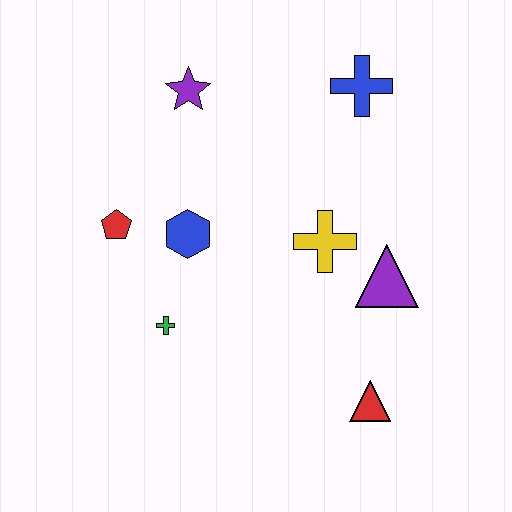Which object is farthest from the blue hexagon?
The red triangle is farthest from the blue hexagon.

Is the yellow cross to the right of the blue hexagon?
Yes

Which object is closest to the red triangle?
The purple triangle is closest to the red triangle.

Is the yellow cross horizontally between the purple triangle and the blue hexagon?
Yes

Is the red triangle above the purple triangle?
No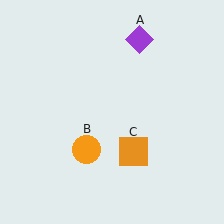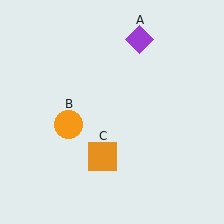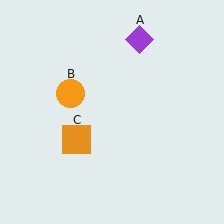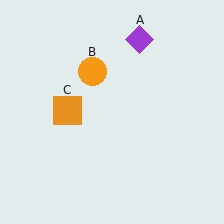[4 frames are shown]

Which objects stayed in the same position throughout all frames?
Purple diamond (object A) remained stationary.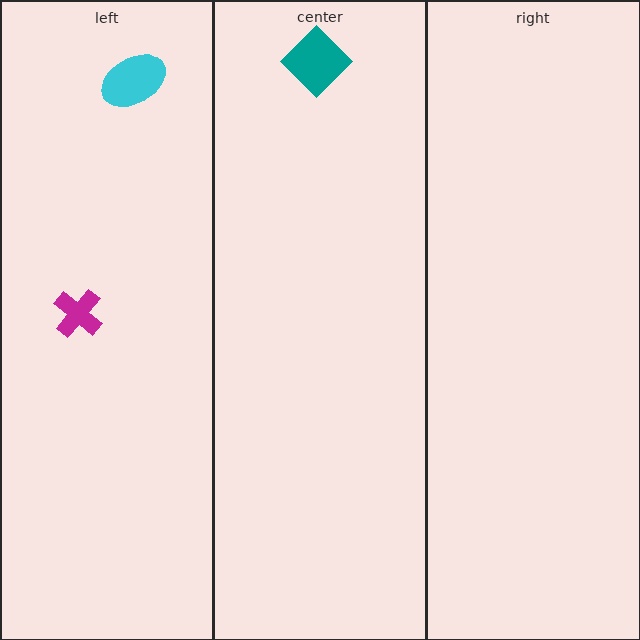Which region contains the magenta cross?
The left region.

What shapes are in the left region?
The magenta cross, the cyan ellipse.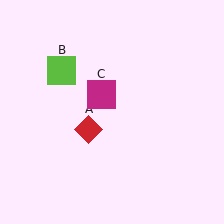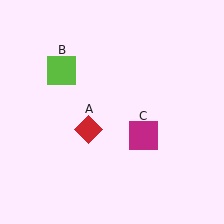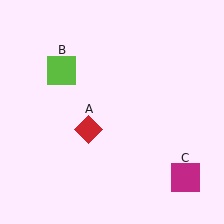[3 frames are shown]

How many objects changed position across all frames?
1 object changed position: magenta square (object C).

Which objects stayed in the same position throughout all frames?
Red diamond (object A) and lime square (object B) remained stationary.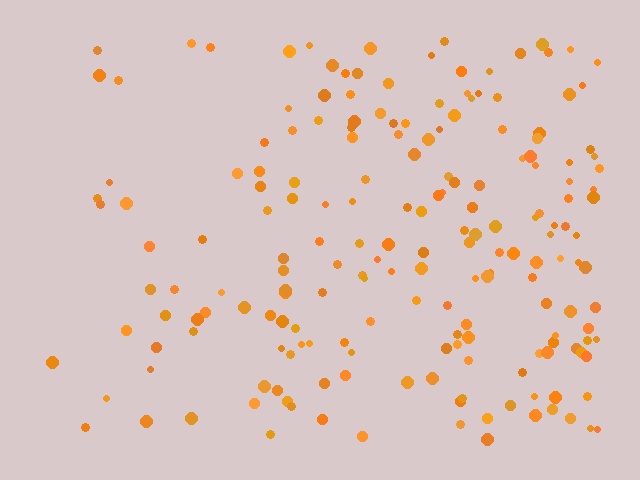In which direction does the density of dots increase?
From left to right, with the right side densest.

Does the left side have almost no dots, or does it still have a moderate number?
Still a moderate number, just noticeably fewer than the right.